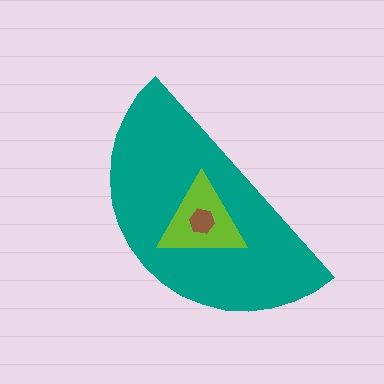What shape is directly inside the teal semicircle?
The lime triangle.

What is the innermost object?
The brown hexagon.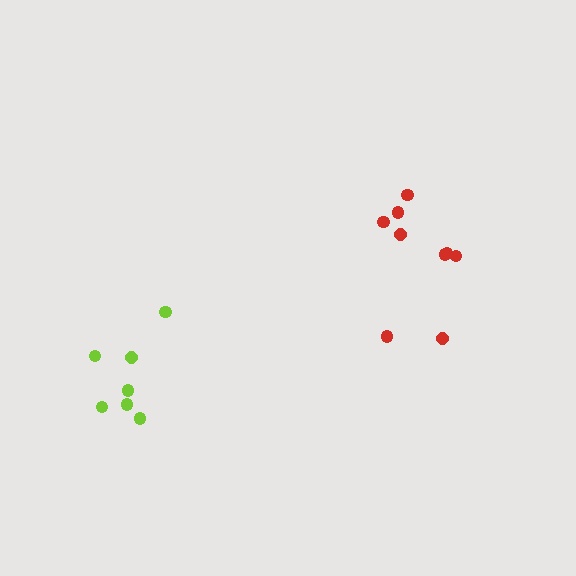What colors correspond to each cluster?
The clusters are colored: red, lime.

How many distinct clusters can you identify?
There are 2 distinct clusters.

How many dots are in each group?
Group 1: 9 dots, Group 2: 7 dots (16 total).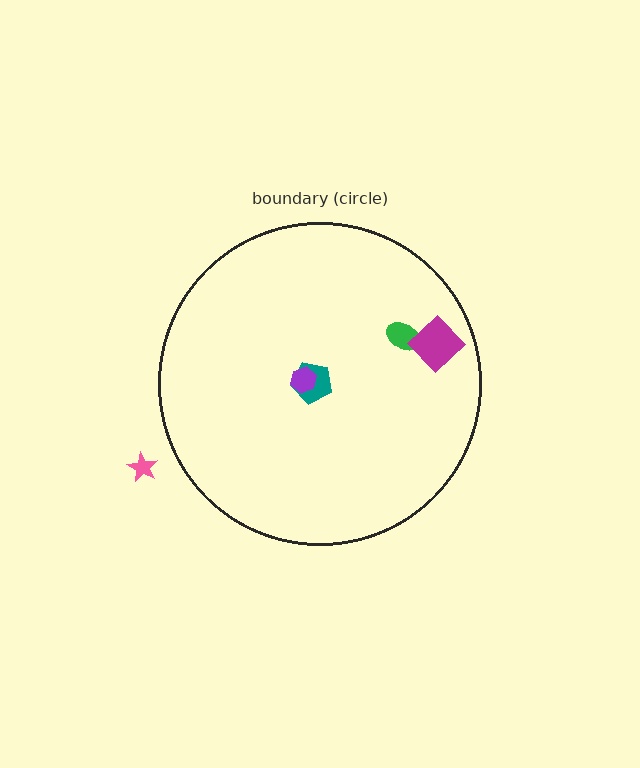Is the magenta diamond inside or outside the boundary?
Inside.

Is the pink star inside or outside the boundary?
Outside.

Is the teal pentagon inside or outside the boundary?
Inside.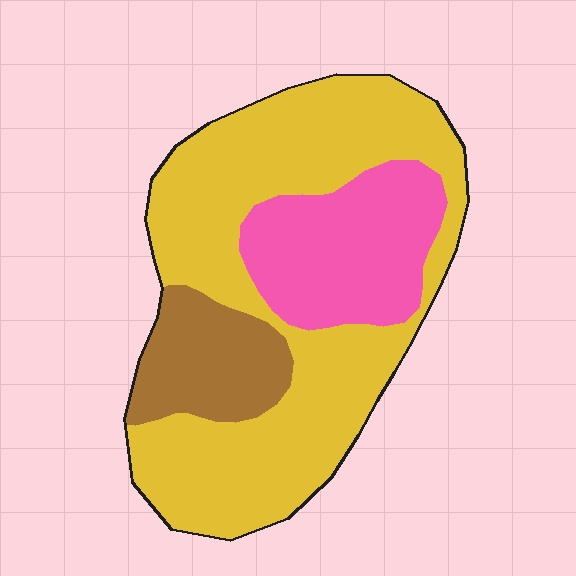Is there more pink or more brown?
Pink.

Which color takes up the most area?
Yellow, at roughly 65%.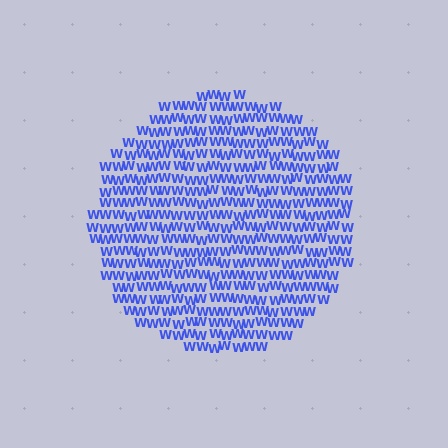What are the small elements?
The small elements are letter W's.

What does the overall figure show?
The overall figure shows a circle.